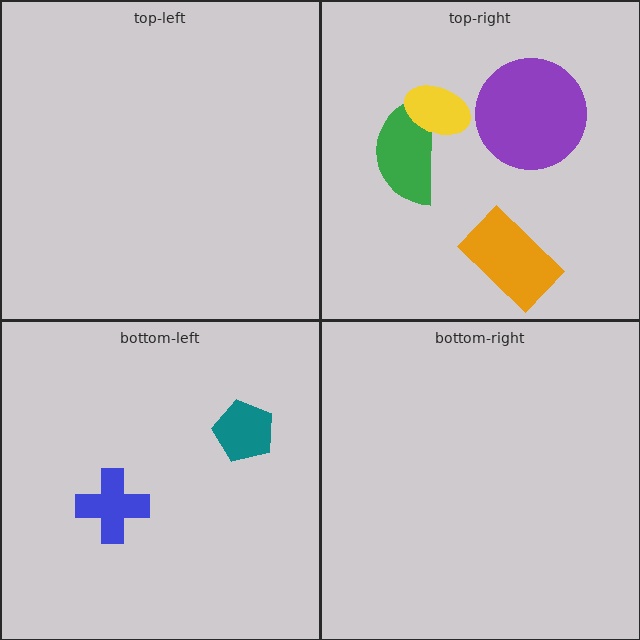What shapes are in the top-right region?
The orange rectangle, the green semicircle, the purple circle, the yellow ellipse.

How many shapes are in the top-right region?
4.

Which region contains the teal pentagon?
The bottom-left region.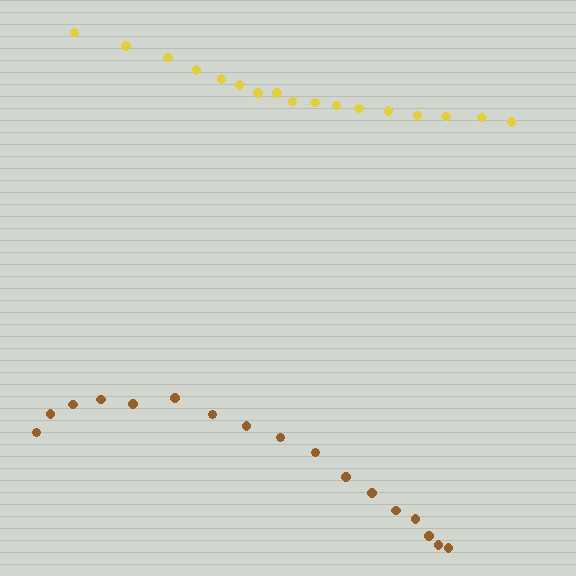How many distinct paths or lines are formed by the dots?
There are 2 distinct paths.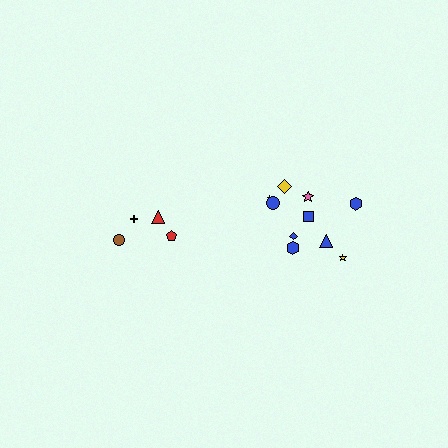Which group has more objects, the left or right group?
The right group.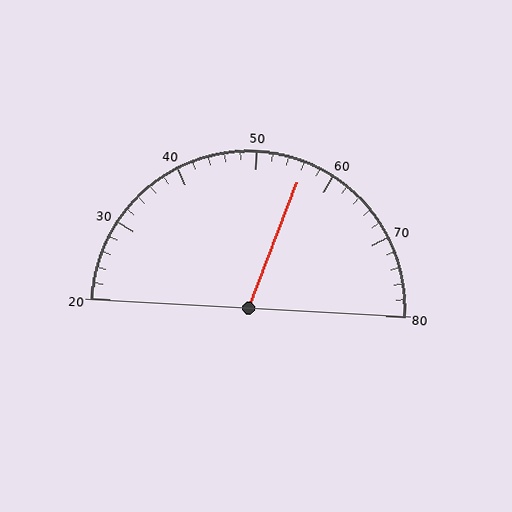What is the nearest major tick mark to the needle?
The nearest major tick mark is 60.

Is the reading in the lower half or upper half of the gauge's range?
The reading is in the upper half of the range (20 to 80).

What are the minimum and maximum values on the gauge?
The gauge ranges from 20 to 80.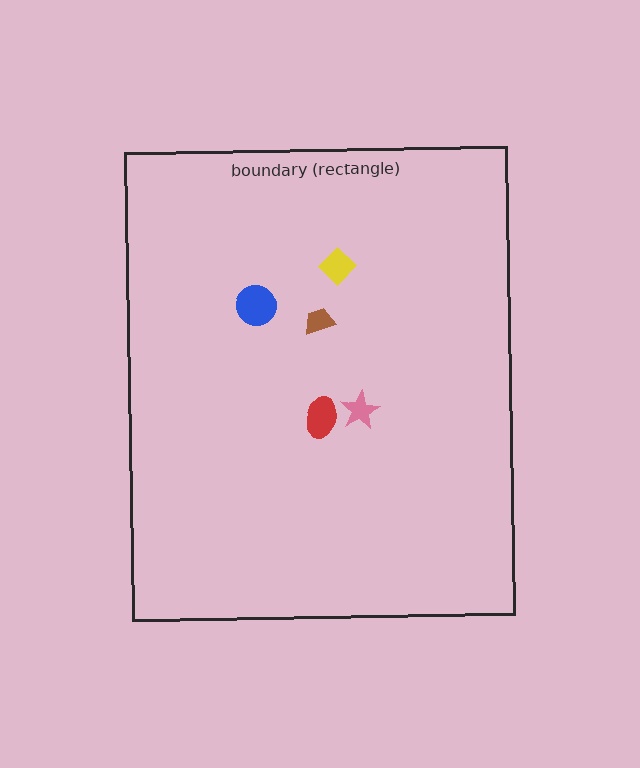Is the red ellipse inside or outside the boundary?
Inside.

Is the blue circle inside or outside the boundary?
Inside.